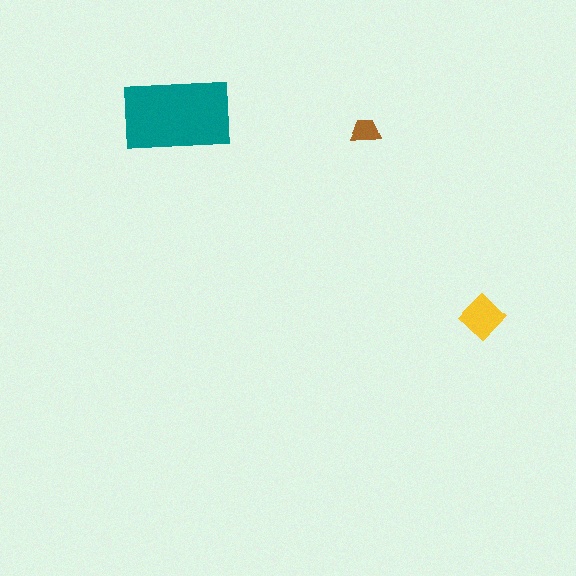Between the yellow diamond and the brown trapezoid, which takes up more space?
The yellow diamond.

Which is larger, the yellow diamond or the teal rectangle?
The teal rectangle.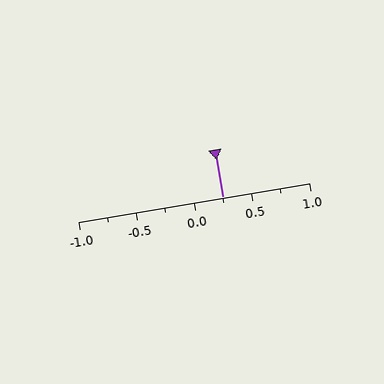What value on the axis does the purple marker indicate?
The marker indicates approximately 0.25.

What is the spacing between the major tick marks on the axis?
The major ticks are spaced 0.5 apart.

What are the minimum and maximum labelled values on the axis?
The axis runs from -1.0 to 1.0.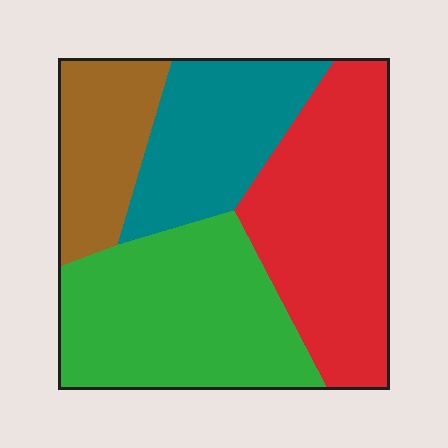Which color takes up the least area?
Brown, at roughly 15%.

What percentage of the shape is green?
Green takes up about one third (1/3) of the shape.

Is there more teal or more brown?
Teal.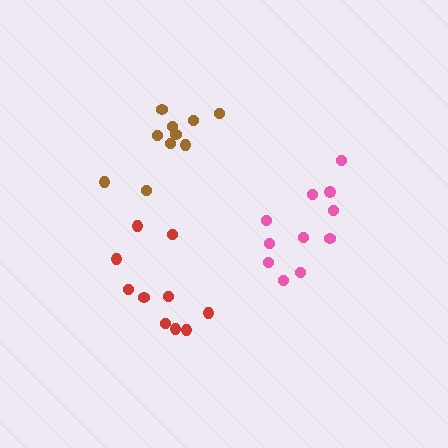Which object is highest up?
The brown cluster is topmost.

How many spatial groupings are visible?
There are 3 spatial groupings.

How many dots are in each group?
Group 1: 11 dots, Group 2: 10 dots, Group 3: 10 dots (31 total).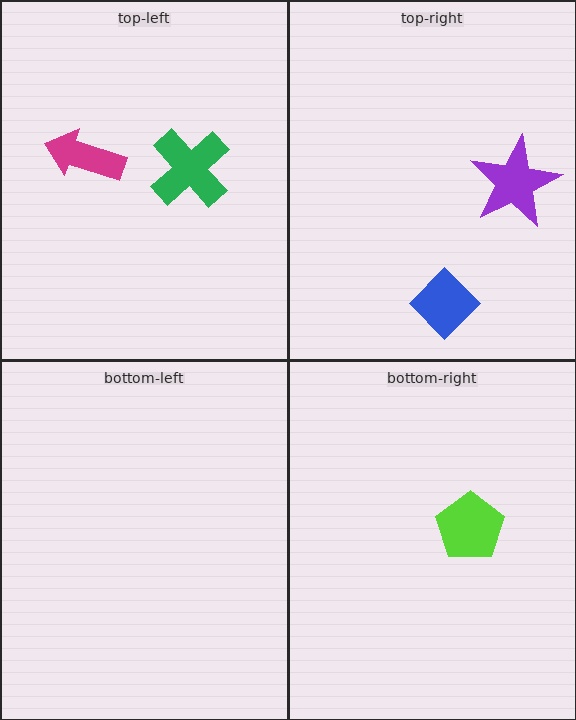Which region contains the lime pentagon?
The bottom-right region.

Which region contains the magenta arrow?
The top-left region.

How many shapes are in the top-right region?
2.